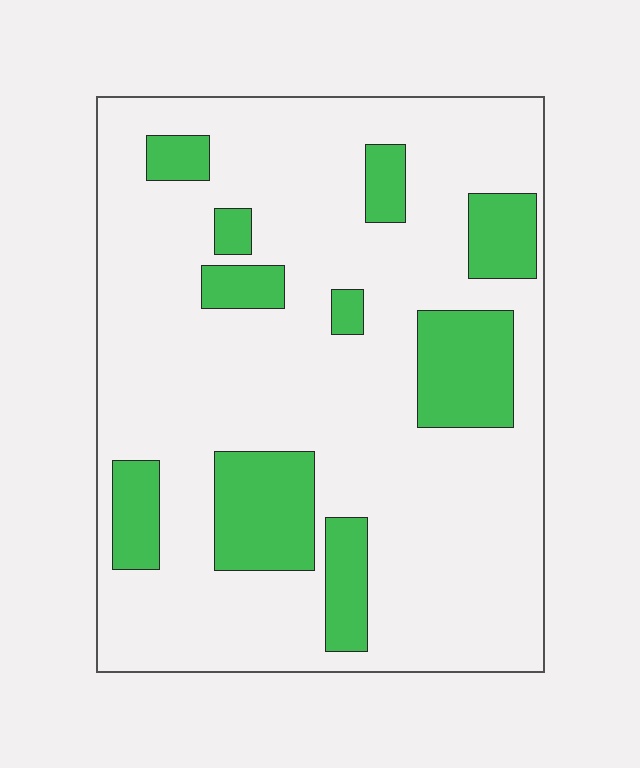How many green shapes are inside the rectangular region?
10.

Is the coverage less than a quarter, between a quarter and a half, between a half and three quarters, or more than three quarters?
Less than a quarter.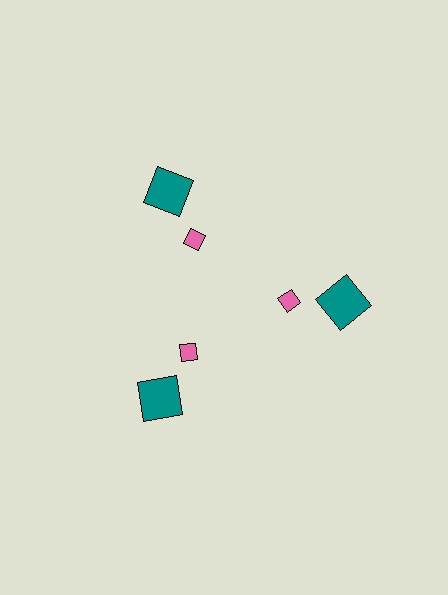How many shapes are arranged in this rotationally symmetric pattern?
There are 6 shapes, arranged in 3 groups of 2.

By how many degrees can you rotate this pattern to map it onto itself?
The pattern maps onto itself every 120 degrees of rotation.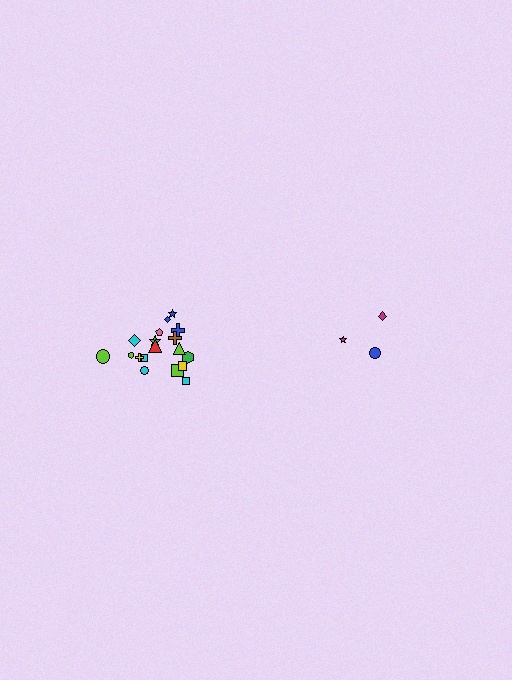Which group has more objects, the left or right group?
The left group.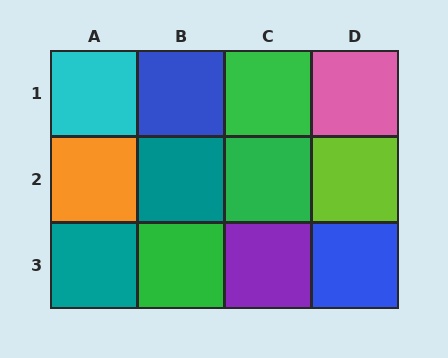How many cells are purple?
1 cell is purple.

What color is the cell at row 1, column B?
Blue.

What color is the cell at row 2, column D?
Lime.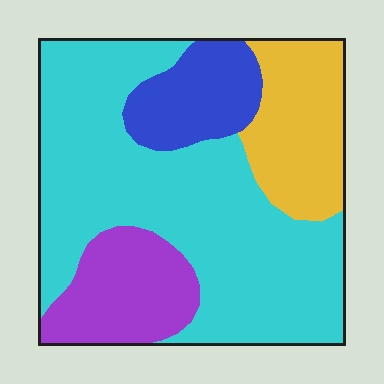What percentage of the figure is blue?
Blue covers around 10% of the figure.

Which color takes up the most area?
Cyan, at roughly 55%.